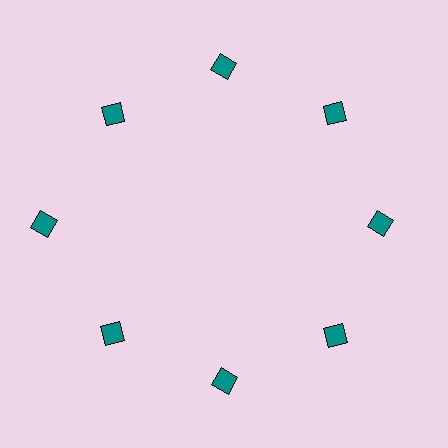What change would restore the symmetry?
The symmetry would be restored by moving it inward, back onto the ring so that all 8 diamonds sit at equal angles and equal distance from the center.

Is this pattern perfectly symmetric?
No. The 8 teal diamonds are arranged in a ring, but one element near the 9 o'clock position is pushed outward from the center, breaking the 8-fold rotational symmetry.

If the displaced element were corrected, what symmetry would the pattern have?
It would have 8-fold rotational symmetry — the pattern would map onto itself every 45 degrees.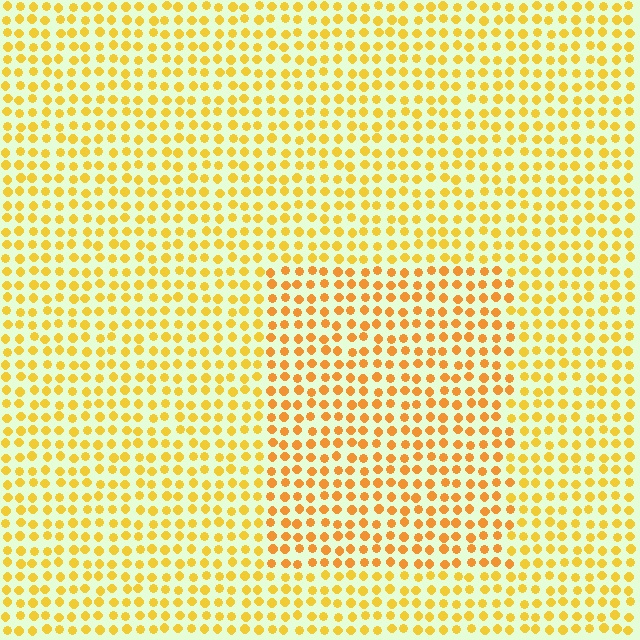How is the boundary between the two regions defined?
The boundary is defined purely by a slight shift in hue (about 18 degrees). Spacing, size, and orientation are identical on both sides.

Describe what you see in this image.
The image is filled with small yellow elements in a uniform arrangement. A rectangle-shaped region is visible where the elements are tinted to a slightly different hue, forming a subtle color boundary.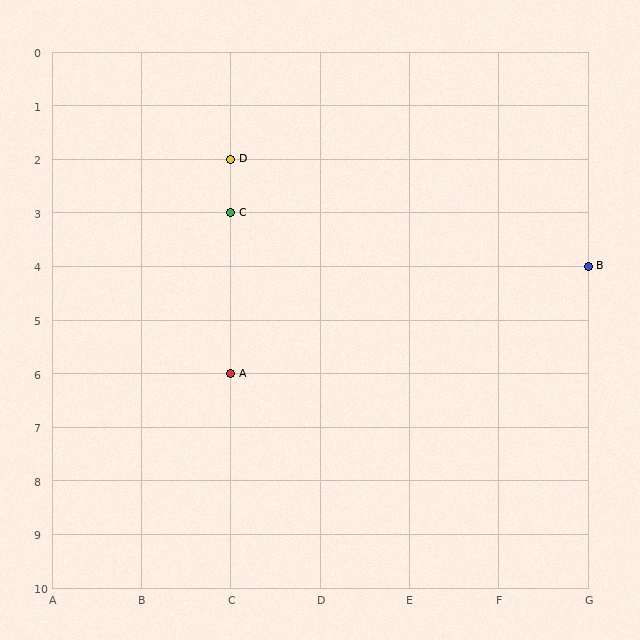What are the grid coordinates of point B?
Point B is at grid coordinates (G, 4).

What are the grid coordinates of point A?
Point A is at grid coordinates (C, 6).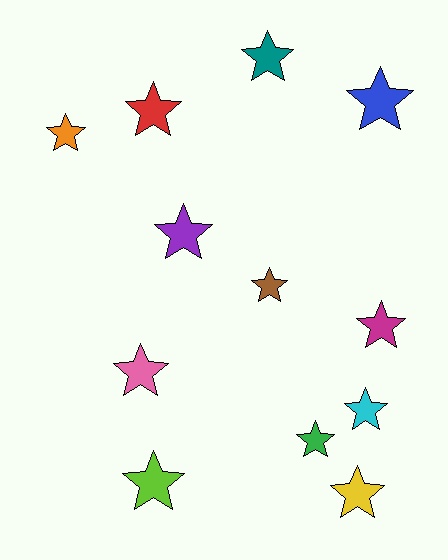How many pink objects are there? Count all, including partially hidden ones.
There is 1 pink object.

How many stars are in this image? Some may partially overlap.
There are 12 stars.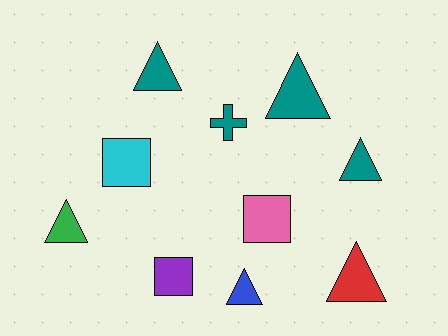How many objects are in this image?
There are 10 objects.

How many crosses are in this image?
There is 1 cross.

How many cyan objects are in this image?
There is 1 cyan object.